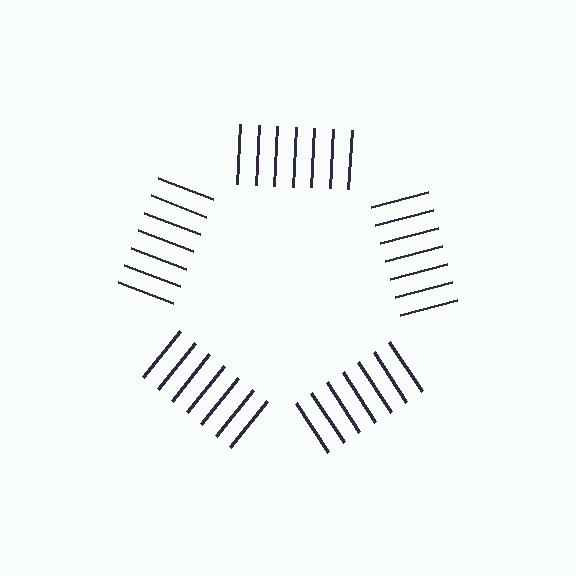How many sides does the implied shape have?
5 sides — the line-ends trace a pentagon.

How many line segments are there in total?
35 — 7 along each of the 5 edges.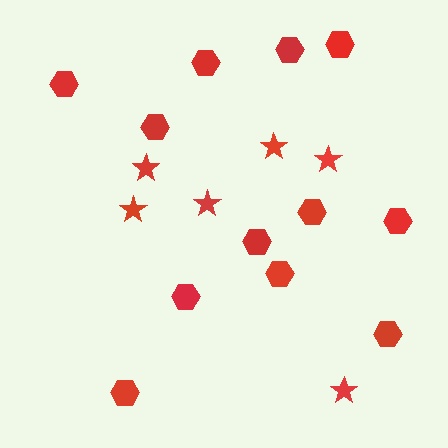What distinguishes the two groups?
There are 2 groups: one group of hexagons (12) and one group of stars (6).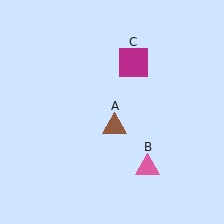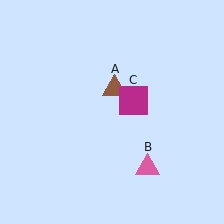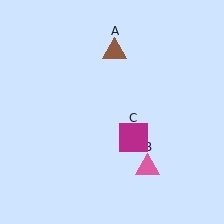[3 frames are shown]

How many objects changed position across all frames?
2 objects changed position: brown triangle (object A), magenta square (object C).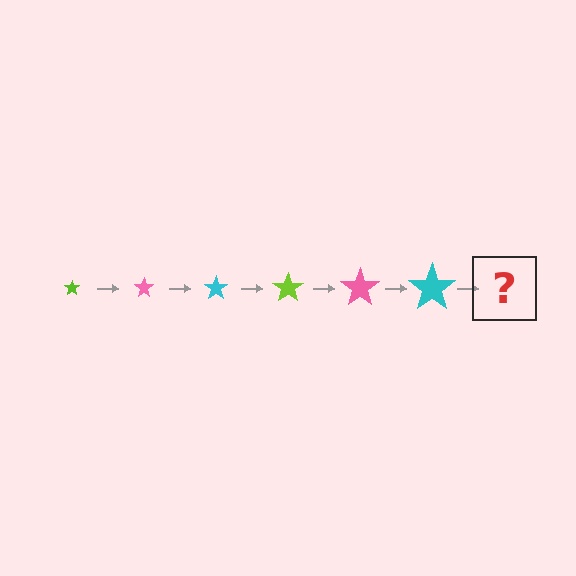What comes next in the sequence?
The next element should be a lime star, larger than the previous one.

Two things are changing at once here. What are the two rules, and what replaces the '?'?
The two rules are that the star grows larger each step and the color cycles through lime, pink, and cyan. The '?' should be a lime star, larger than the previous one.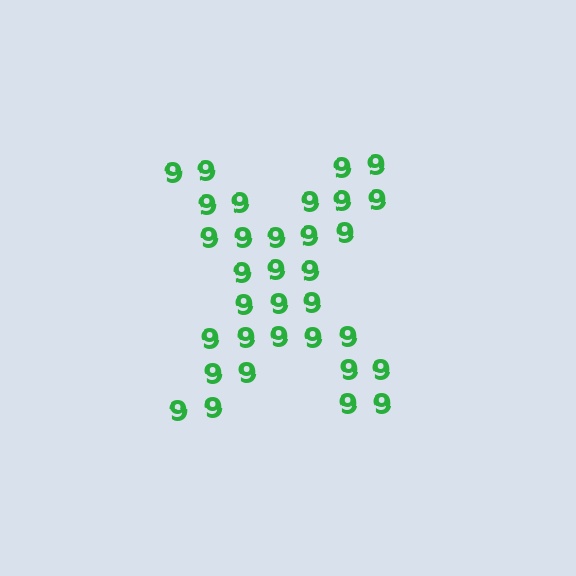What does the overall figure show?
The overall figure shows the letter X.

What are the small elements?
The small elements are digit 9's.